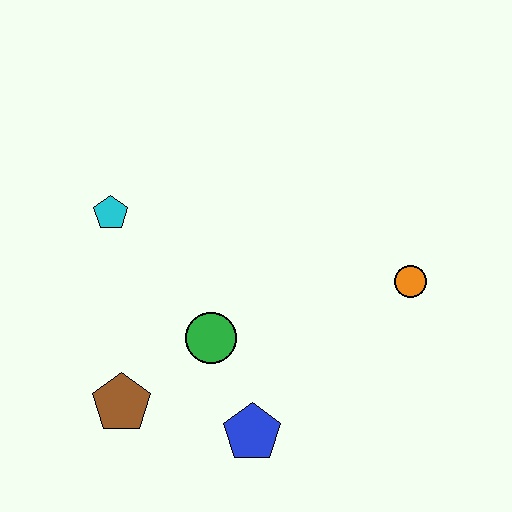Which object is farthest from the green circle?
The orange circle is farthest from the green circle.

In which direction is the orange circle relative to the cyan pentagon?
The orange circle is to the right of the cyan pentagon.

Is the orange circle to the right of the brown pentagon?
Yes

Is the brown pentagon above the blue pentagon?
Yes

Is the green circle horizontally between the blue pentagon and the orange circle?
No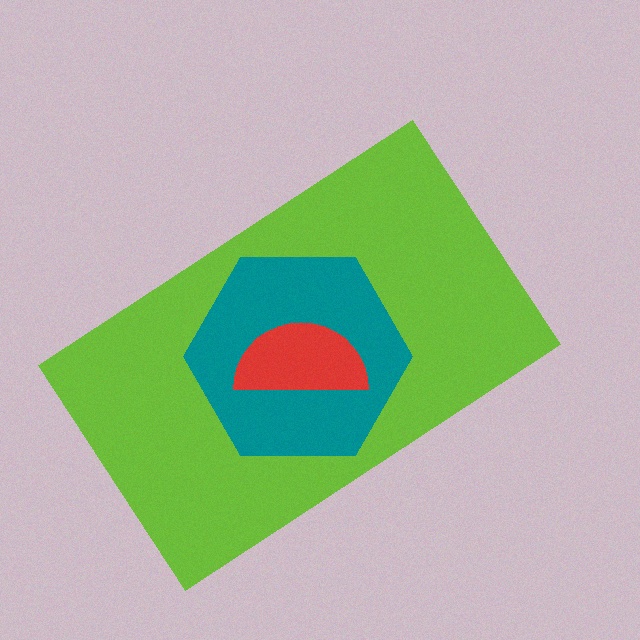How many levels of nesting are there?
3.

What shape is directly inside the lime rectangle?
The teal hexagon.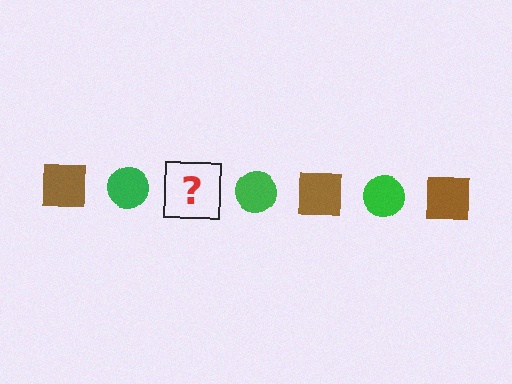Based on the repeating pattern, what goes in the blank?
The blank should be a brown square.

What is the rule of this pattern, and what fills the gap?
The rule is that the pattern alternates between brown square and green circle. The gap should be filled with a brown square.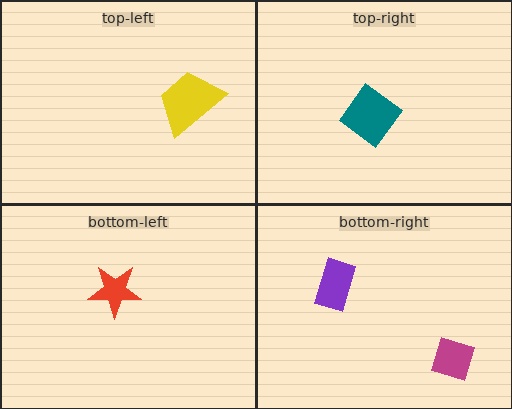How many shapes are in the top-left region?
1.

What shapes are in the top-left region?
The yellow trapezoid.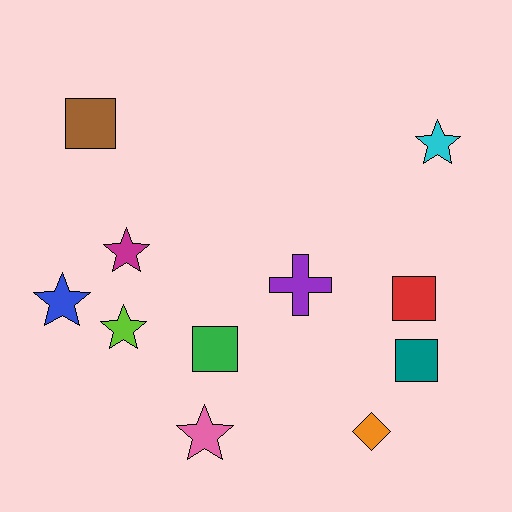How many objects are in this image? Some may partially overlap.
There are 11 objects.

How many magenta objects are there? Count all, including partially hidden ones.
There is 1 magenta object.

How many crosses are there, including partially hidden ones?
There is 1 cross.